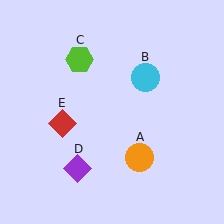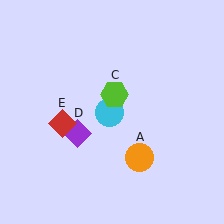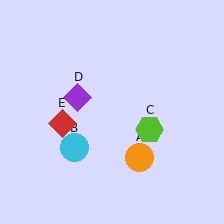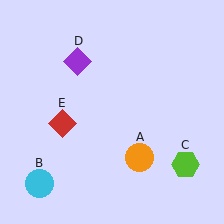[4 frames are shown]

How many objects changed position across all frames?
3 objects changed position: cyan circle (object B), lime hexagon (object C), purple diamond (object D).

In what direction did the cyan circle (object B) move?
The cyan circle (object B) moved down and to the left.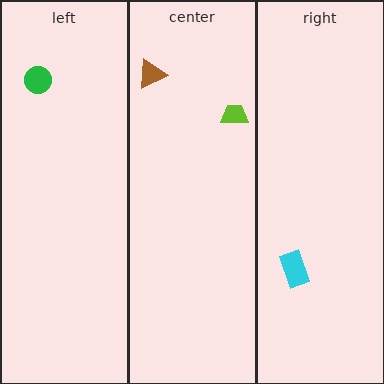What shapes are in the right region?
The cyan rectangle.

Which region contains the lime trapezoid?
The center region.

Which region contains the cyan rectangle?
The right region.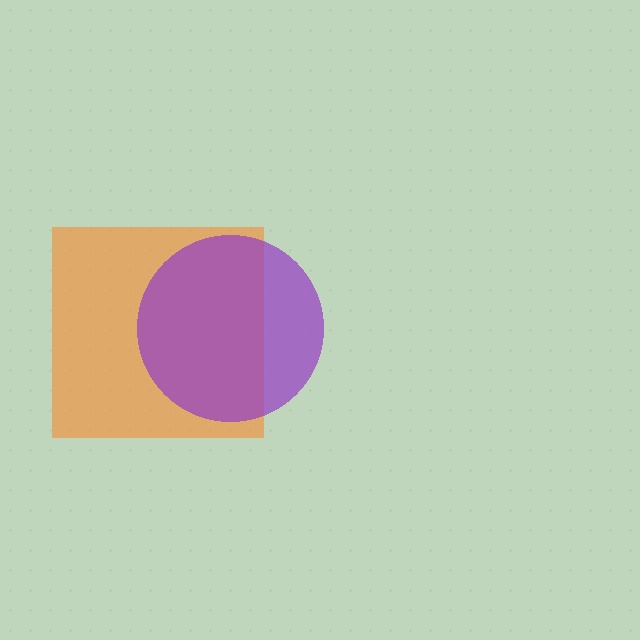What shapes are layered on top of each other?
The layered shapes are: an orange square, a purple circle.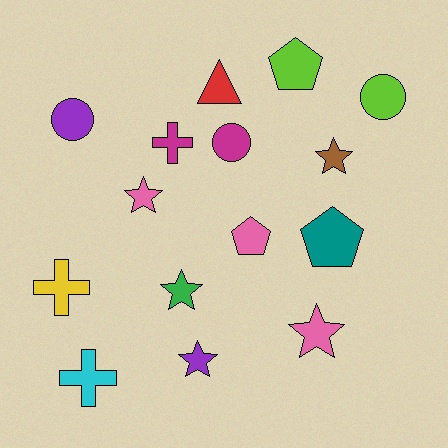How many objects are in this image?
There are 15 objects.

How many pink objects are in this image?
There are 3 pink objects.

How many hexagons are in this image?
There are no hexagons.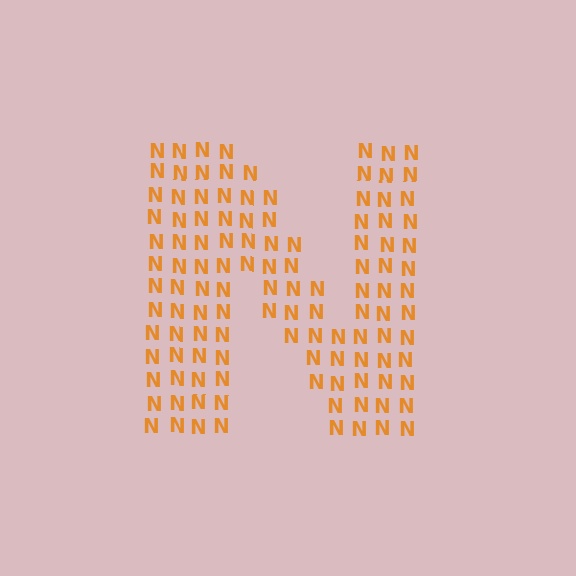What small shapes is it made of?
It is made of small letter N's.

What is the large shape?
The large shape is the letter N.